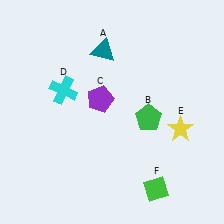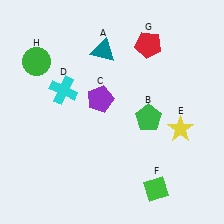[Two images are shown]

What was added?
A red pentagon (G), a green circle (H) were added in Image 2.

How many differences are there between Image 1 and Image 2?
There are 2 differences between the two images.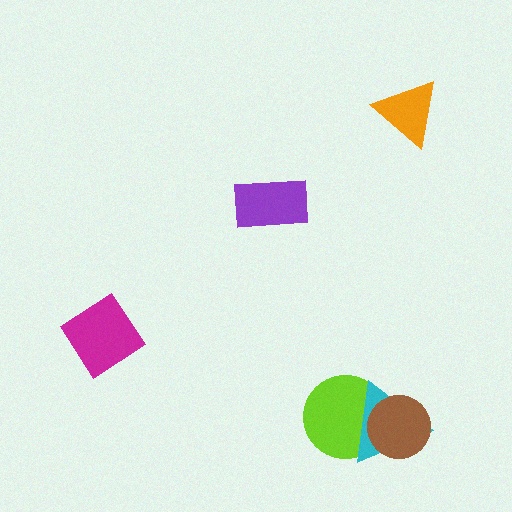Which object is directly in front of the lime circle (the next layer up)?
The cyan triangle is directly in front of the lime circle.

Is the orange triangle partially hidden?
No, no other shape covers it.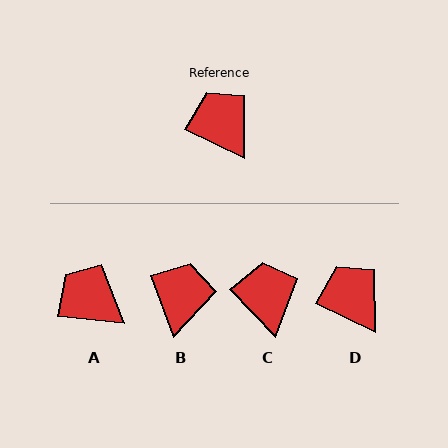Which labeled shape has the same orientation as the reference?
D.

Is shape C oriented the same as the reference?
No, it is off by about 21 degrees.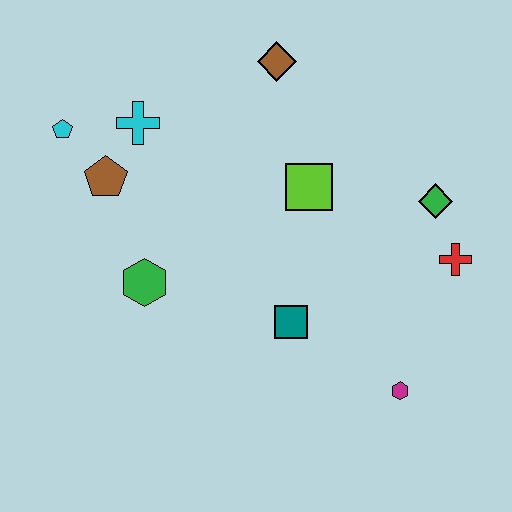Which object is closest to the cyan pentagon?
The brown pentagon is closest to the cyan pentagon.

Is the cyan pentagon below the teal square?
No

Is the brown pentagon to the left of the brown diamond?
Yes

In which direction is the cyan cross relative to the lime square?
The cyan cross is to the left of the lime square.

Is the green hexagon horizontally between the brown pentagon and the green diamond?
Yes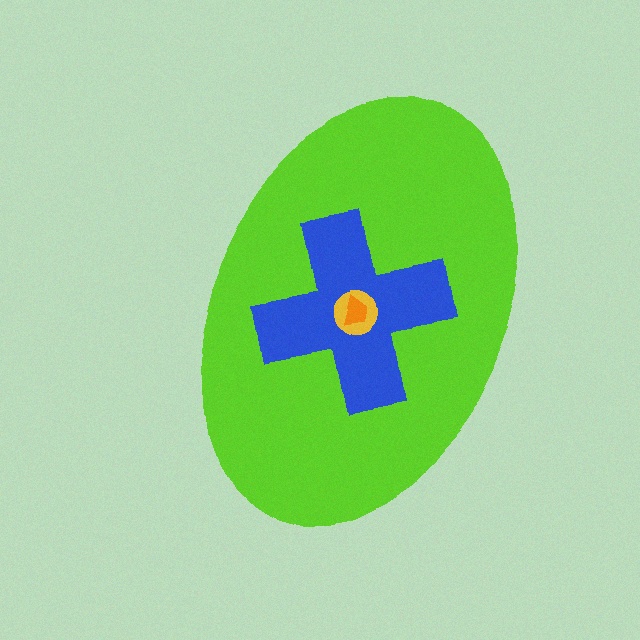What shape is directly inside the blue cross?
The yellow circle.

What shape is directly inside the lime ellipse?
The blue cross.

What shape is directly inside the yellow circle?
The orange trapezoid.